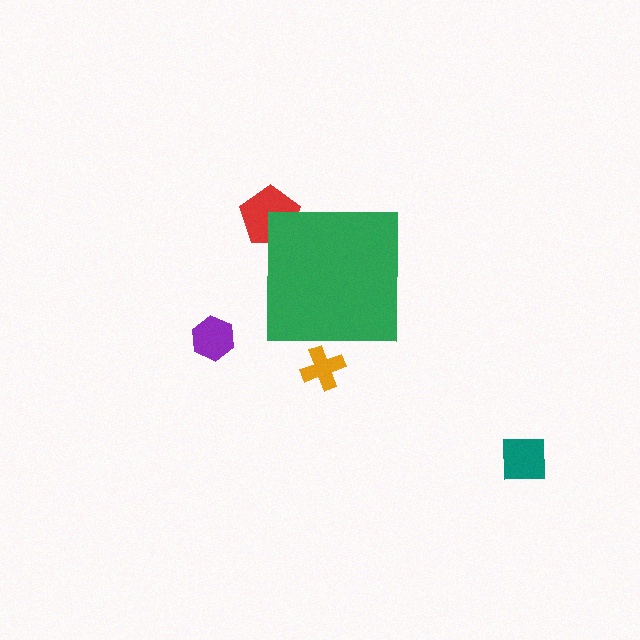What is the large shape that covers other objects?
A green square.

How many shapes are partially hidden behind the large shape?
2 shapes are partially hidden.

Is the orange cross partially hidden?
Yes, the orange cross is partially hidden behind the green square.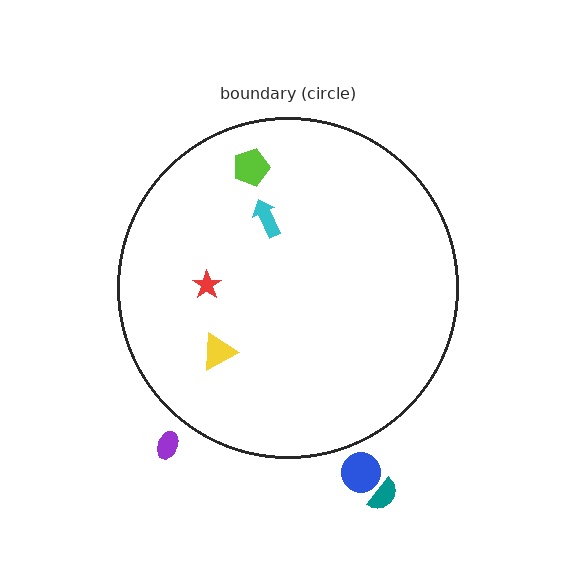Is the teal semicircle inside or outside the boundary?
Outside.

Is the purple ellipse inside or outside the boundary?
Outside.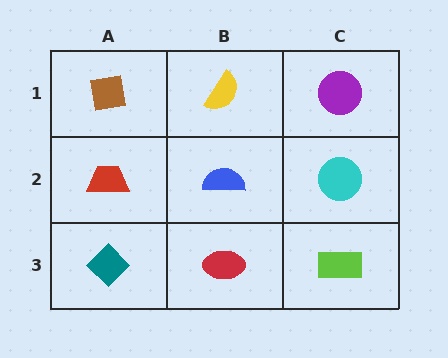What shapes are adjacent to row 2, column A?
A brown square (row 1, column A), a teal diamond (row 3, column A), a blue semicircle (row 2, column B).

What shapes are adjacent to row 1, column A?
A red trapezoid (row 2, column A), a yellow semicircle (row 1, column B).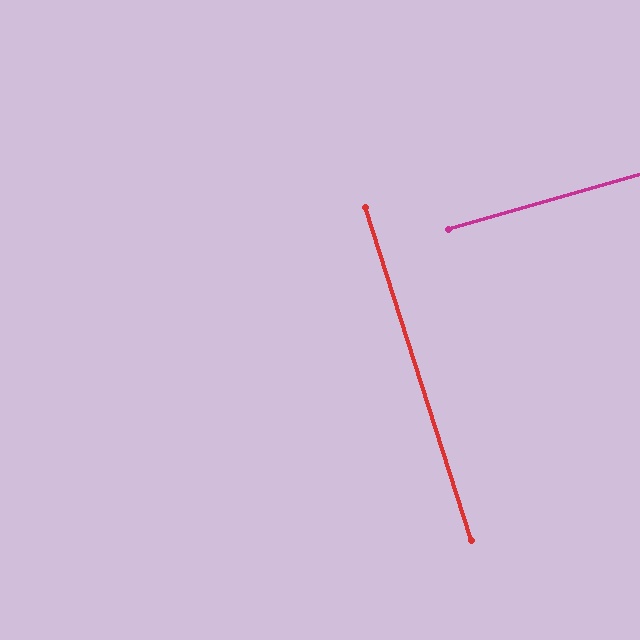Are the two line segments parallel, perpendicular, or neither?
Perpendicular — they meet at approximately 88°.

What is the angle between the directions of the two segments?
Approximately 88 degrees.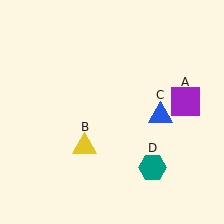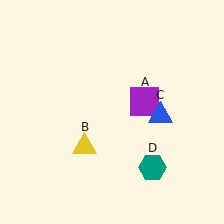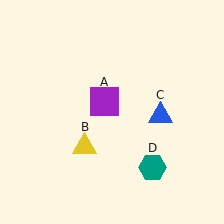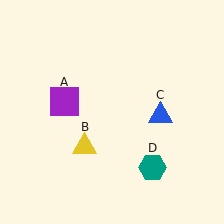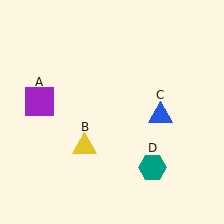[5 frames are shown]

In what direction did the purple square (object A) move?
The purple square (object A) moved left.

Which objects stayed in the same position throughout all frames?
Yellow triangle (object B) and blue triangle (object C) and teal hexagon (object D) remained stationary.